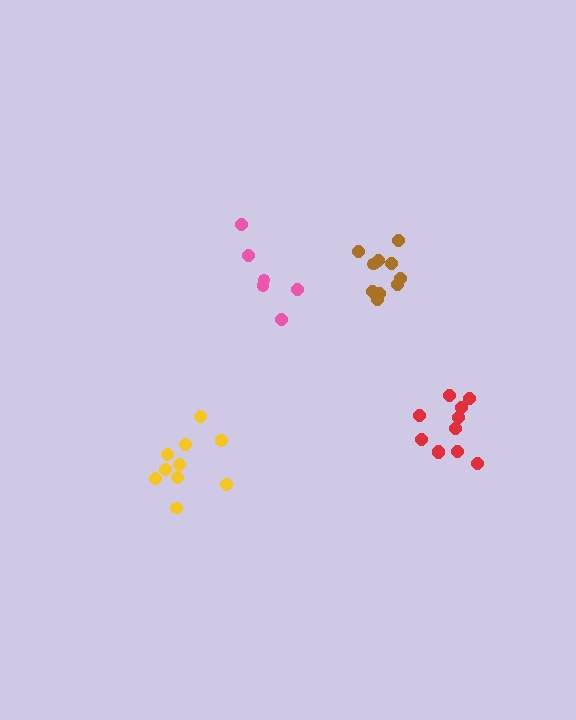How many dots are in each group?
Group 1: 10 dots, Group 2: 10 dots, Group 3: 6 dots, Group 4: 11 dots (37 total).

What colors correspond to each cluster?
The clusters are colored: yellow, brown, pink, red.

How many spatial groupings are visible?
There are 4 spatial groupings.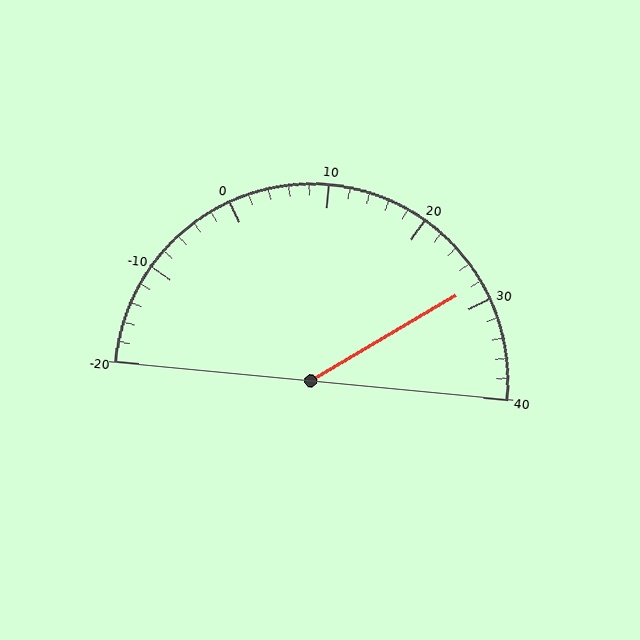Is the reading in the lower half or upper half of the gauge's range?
The reading is in the upper half of the range (-20 to 40).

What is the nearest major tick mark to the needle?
The nearest major tick mark is 30.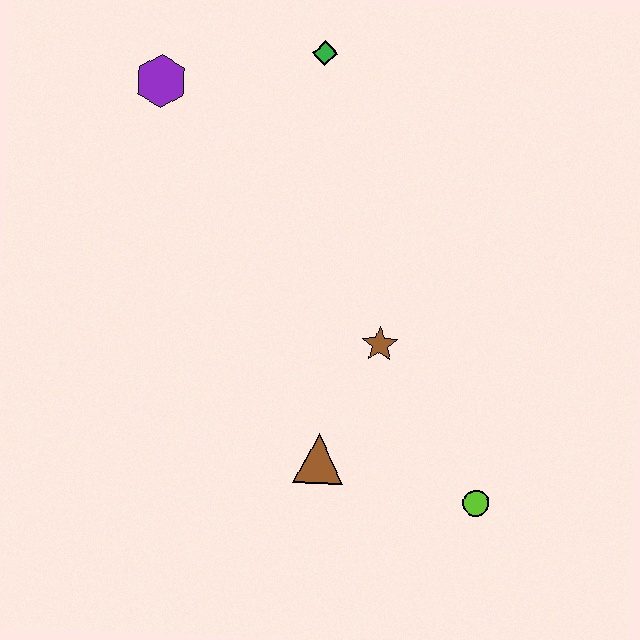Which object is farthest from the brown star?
The purple hexagon is farthest from the brown star.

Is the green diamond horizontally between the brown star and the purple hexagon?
Yes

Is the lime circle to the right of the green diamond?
Yes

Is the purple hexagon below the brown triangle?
No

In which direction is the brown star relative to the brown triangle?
The brown star is above the brown triangle.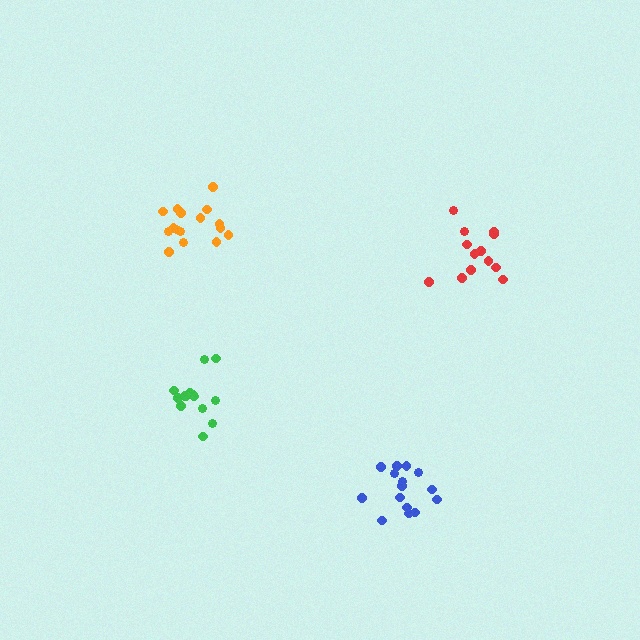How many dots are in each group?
Group 1: 14 dots, Group 2: 15 dots, Group 3: 16 dots, Group 4: 13 dots (58 total).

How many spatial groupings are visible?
There are 4 spatial groupings.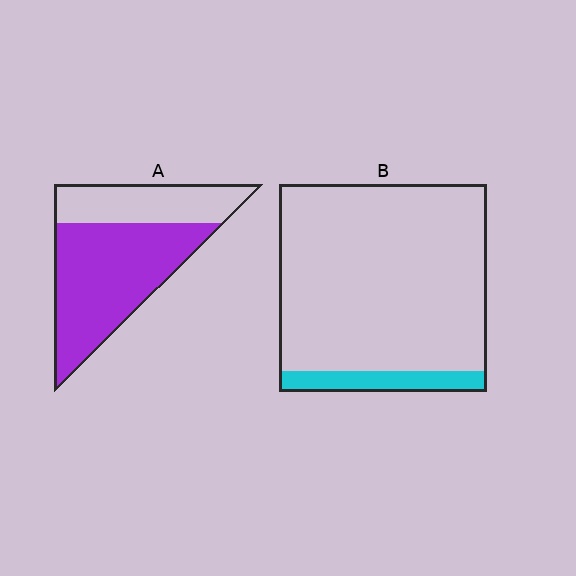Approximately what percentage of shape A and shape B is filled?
A is approximately 65% and B is approximately 10%.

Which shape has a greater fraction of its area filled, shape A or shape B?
Shape A.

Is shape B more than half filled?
No.